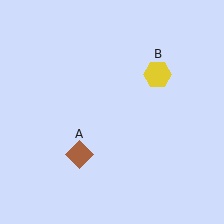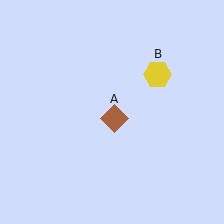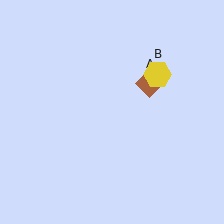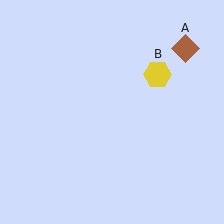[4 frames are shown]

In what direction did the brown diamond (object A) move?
The brown diamond (object A) moved up and to the right.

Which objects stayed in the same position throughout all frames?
Yellow hexagon (object B) remained stationary.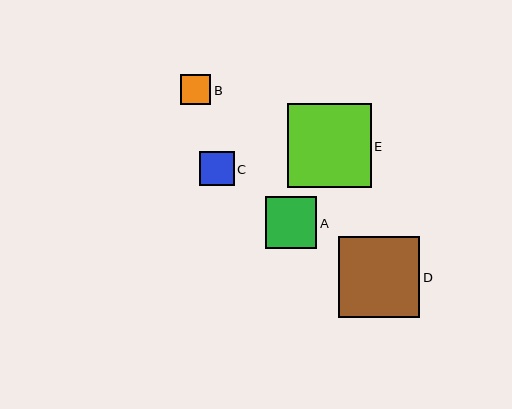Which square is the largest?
Square E is the largest with a size of approximately 84 pixels.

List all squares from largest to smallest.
From largest to smallest: E, D, A, C, B.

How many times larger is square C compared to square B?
Square C is approximately 1.2 times the size of square B.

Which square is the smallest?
Square B is the smallest with a size of approximately 30 pixels.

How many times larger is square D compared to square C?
Square D is approximately 2.3 times the size of square C.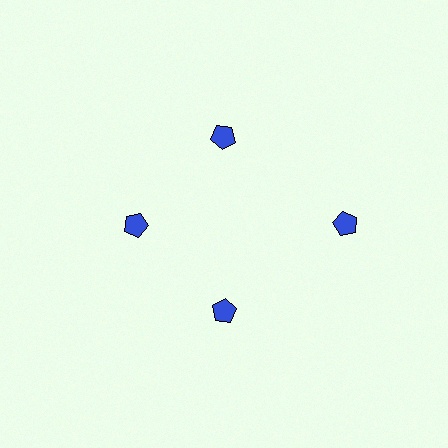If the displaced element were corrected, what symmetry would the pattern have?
It would have 4-fold rotational symmetry — the pattern would map onto itself every 90 degrees.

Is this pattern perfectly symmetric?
No. The 4 blue pentagons are arranged in a ring, but one element near the 3 o'clock position is pushed outward from the center, breaking the 4-fold rotational symmetry.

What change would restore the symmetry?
The symmetry would be restored by moving it inward, back onto the ring so that all 4 pentagons sit at equal angles and equal distance from the center.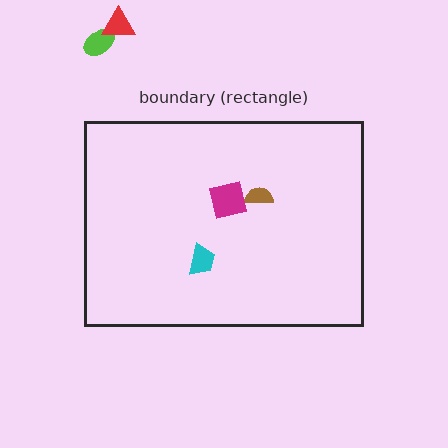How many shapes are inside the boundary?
3 inside, 2 outside.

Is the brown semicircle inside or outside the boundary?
Inside.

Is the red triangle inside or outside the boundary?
Outside.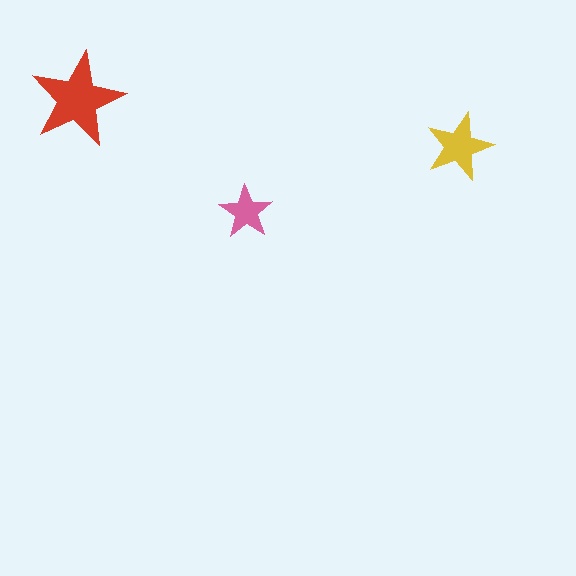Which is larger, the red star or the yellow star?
The red one.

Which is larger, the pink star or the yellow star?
The yellow one.